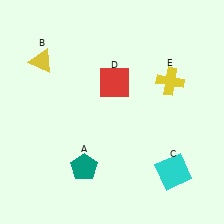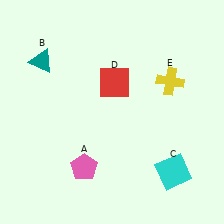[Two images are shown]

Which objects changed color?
A changed from teal to pink. B changed from yellow to teal.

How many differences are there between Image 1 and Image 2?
There are 2 differences between the two images.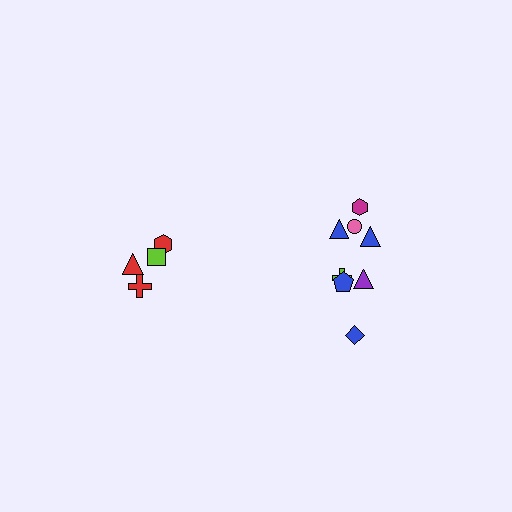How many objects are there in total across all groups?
There are 12 objects.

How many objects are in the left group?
There are 4 objects.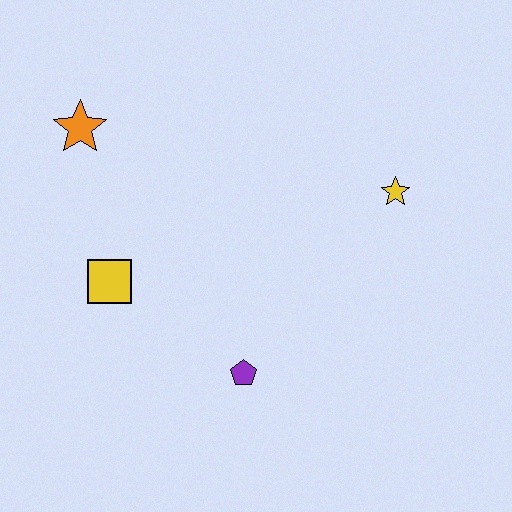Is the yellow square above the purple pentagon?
Yes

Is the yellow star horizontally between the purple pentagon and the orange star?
No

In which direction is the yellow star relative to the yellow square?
The yellow star is to the right of the yellow square.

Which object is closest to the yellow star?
The purple pentagon is closest to the yellow star.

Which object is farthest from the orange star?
The yellow star is farthest from the orange star.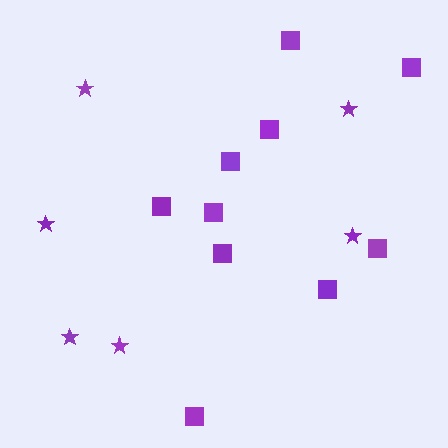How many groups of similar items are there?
There are 2 groups: one group of squares (10) and one group of stars (6).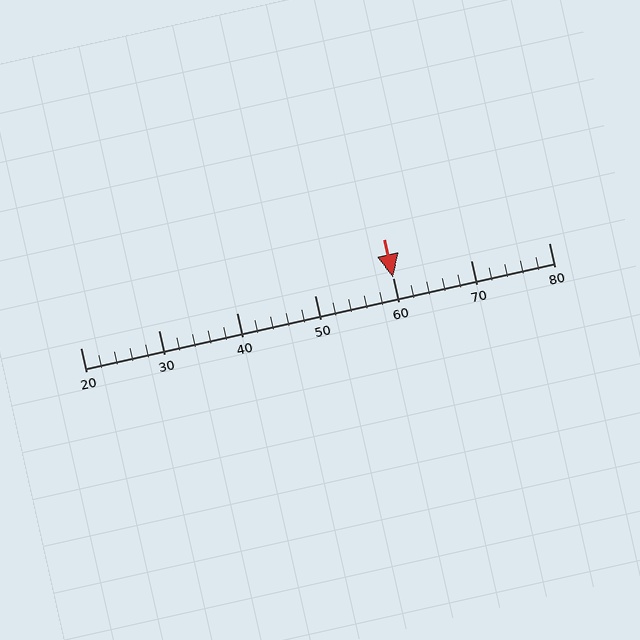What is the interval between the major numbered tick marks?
The major tick marks are spaced 10 units apart.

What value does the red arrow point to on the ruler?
The red arrow points to approximately 60.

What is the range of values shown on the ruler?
The ruler shows values from 20 to 80.